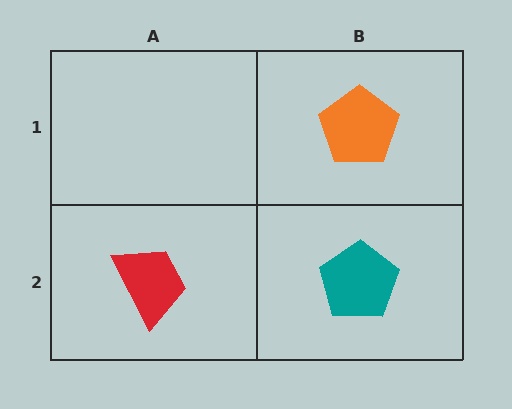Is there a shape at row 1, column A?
No, that cell is empty.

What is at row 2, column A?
A red trapezoid.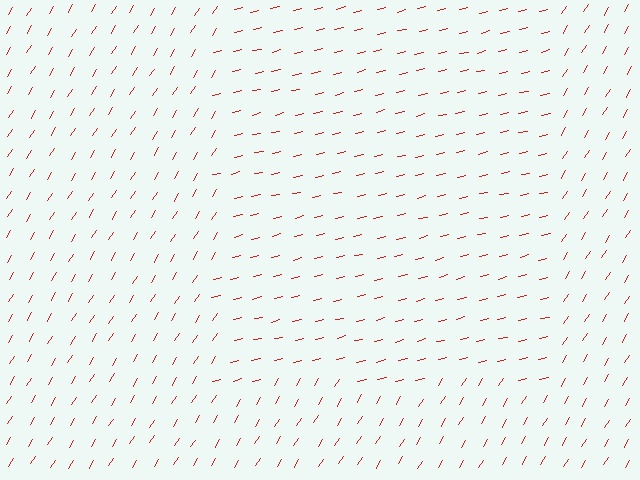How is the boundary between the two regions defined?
The boundary is defined purely by a change in line orientation (approximately 45 degrees difference). All lines are the same color and thickness.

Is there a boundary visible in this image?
Yes, there is a texture boundary formed by a change in line orientation.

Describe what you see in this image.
The image is filled with small red line segments. A rectangle region in the image has lines oriented differently from the surrounding lines, creating a visible texture boundary.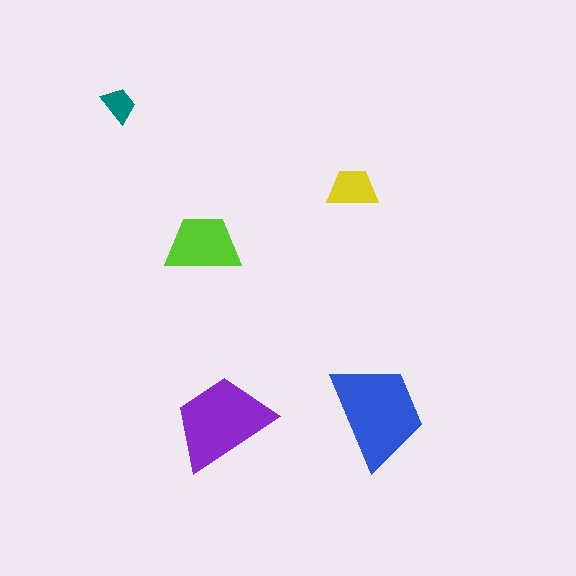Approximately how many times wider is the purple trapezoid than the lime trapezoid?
About 1.5 times wider.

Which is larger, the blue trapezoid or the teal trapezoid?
The blue one.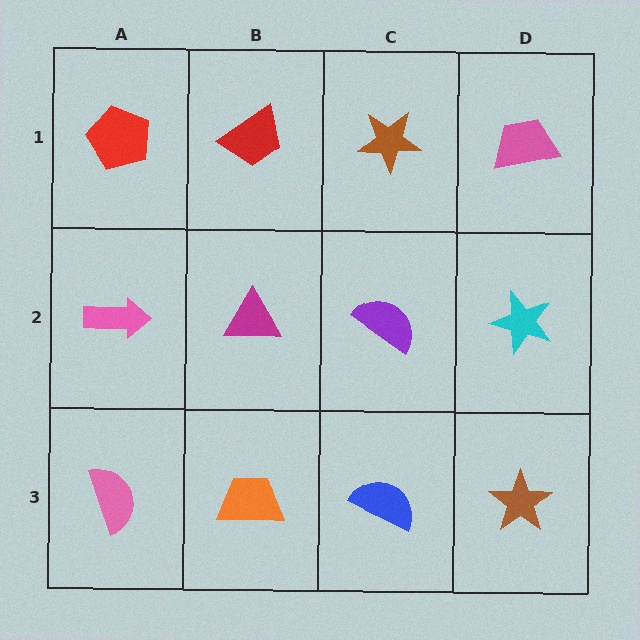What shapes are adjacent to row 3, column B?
A magenta triangle (row 2, column B), a pink semicircle (row 3, column A), a blue semicircle (row 3, column C).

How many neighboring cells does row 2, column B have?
4.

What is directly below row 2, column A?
A pink semicircle.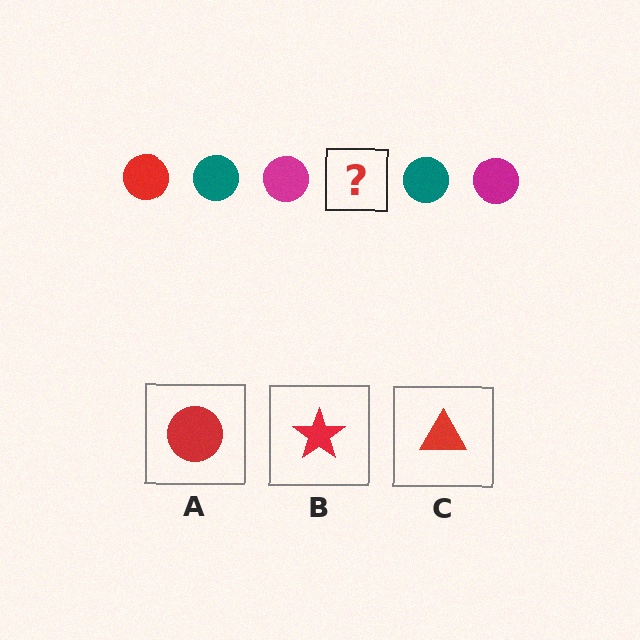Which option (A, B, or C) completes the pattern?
A.